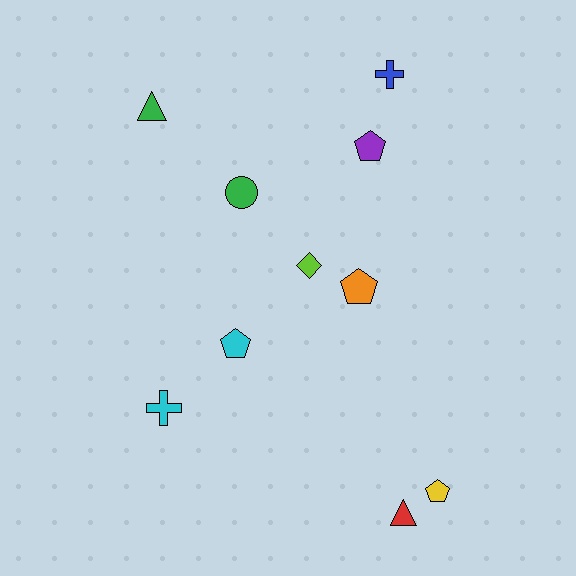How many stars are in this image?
There are no stars.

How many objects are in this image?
There are 10 objects.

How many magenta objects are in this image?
There are no magenta objects.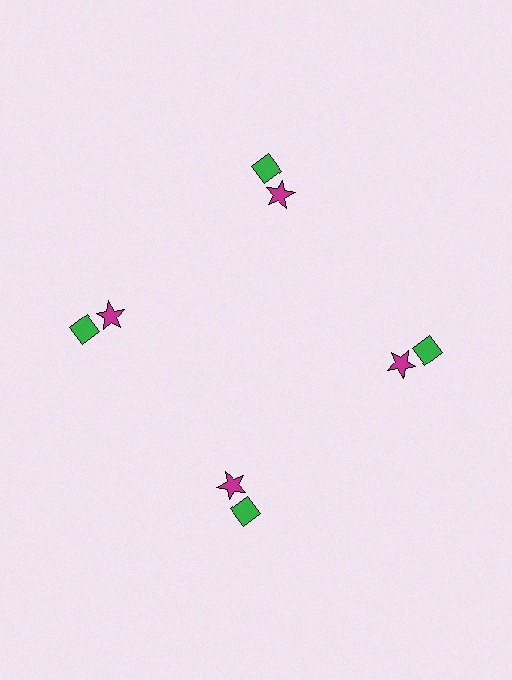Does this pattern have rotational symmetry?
Yes, this pattern has 4-fold rotational symmetry. It looks the same after rotating 90 degrees around the center.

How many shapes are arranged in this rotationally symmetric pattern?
There are 8 shapes, arranged in 4 groups of 2.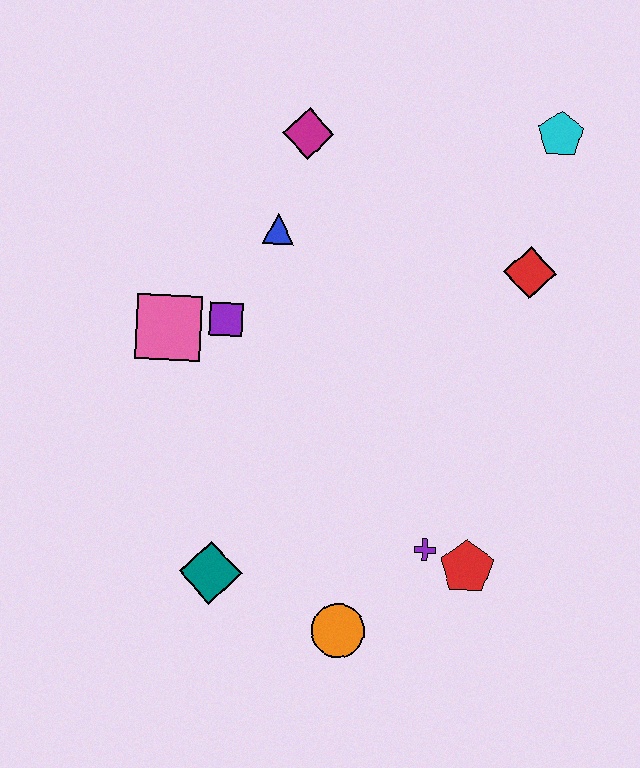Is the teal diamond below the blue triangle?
Yes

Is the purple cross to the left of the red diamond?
Yes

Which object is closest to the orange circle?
The purple cross is closest to the orange circle.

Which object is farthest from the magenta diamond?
The orange circle is farthest from the magenta diamond.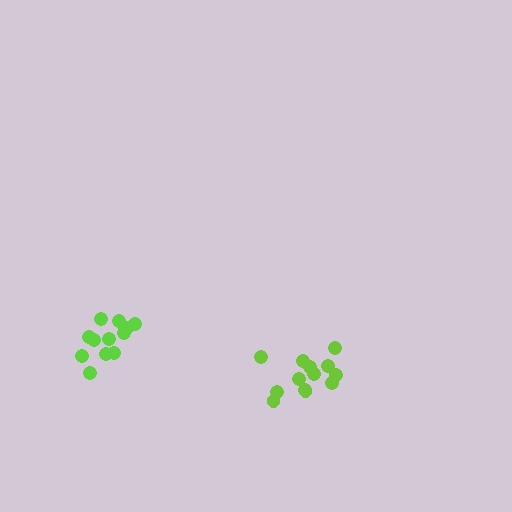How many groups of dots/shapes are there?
There are 2 groups.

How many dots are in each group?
Group 1: 13 dots, Group 2: 13 dots (26 total).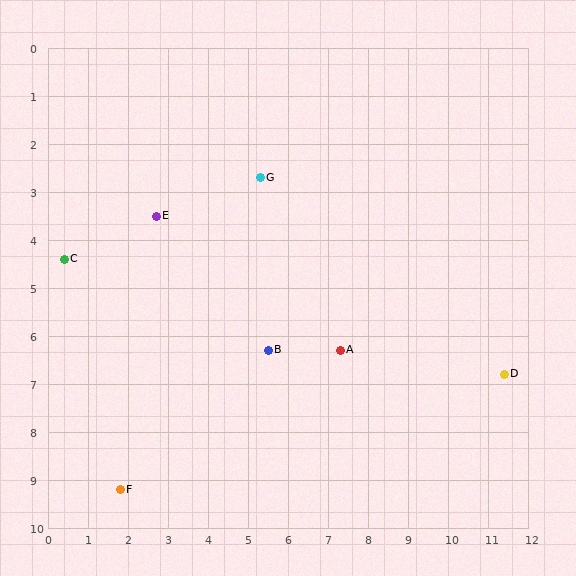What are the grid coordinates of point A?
Point A is at approximately (7.3, 6.3).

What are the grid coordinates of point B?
Point B is at approximately (5.5, 6.3).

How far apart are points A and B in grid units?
Points A and B are about 1.8 grid units apart.